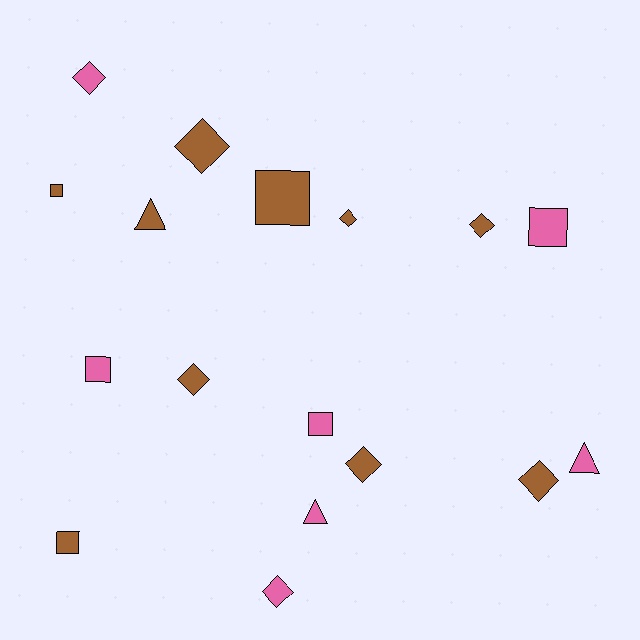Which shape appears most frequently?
Diamond, with 8 objects.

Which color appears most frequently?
Brown, with 10 objects.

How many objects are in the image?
There are 17 objects.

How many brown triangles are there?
There is 1 brown triangle.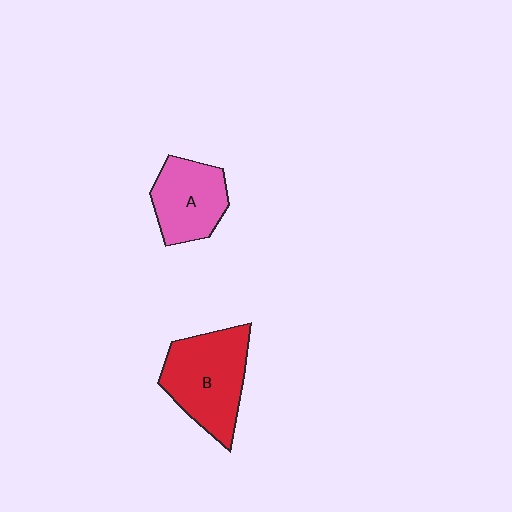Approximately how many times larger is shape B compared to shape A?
Approximately 1.4 times.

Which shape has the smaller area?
Shape A (pink).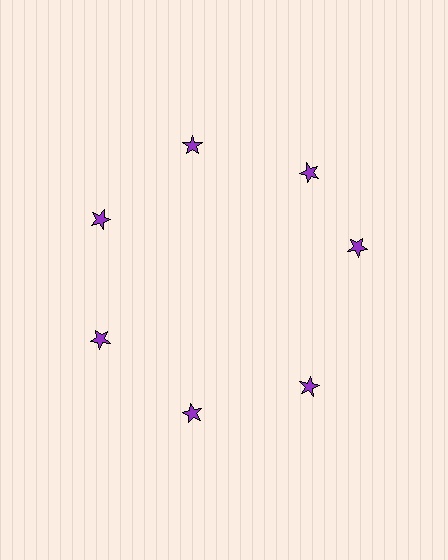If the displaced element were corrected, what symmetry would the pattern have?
It would have 7-fold rotational symmetry — the pattern would map onto itself every 51 degrees.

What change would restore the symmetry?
The symmetry would be restored by rotating it back into even spacing with its neighbors so that all 7 stars sit at equal angles and equal distance from the center.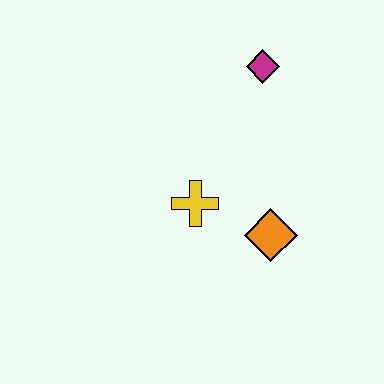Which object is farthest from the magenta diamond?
The orange diamond is farthest from the magenta diamond.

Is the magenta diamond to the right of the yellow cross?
Yes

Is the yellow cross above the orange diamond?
Yes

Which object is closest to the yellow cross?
The orange diamond is closest to the yellow cross.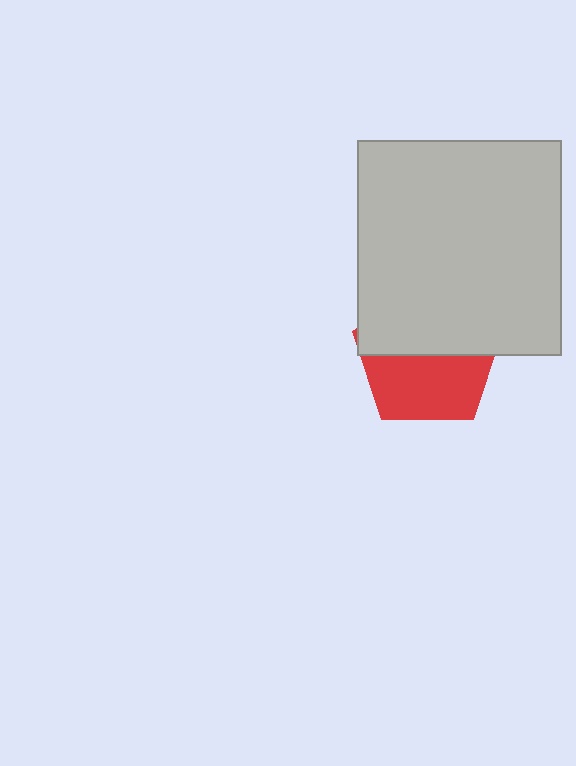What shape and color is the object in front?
The object in front is a light gray rectangle.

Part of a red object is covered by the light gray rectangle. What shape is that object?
It is a pentagon.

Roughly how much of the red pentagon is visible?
About half of it is visible (roughly 49%).